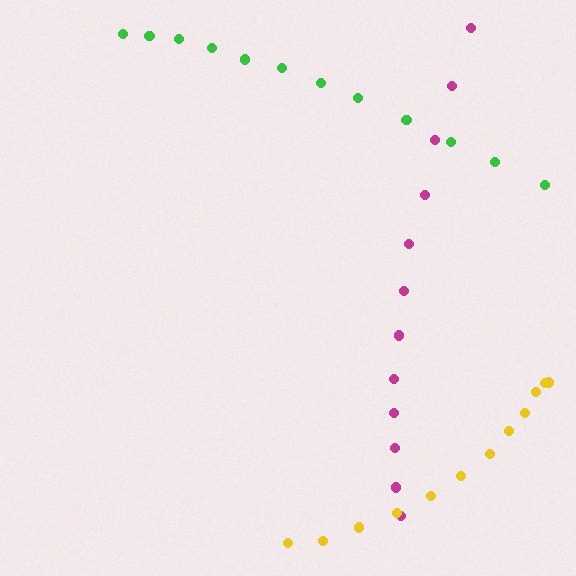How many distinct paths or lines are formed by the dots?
There are 3 distinct paths.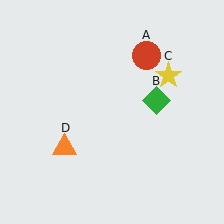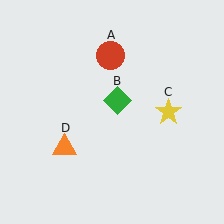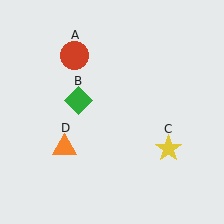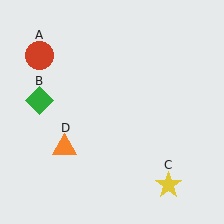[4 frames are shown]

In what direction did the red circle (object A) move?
The red circle (object A) moved left.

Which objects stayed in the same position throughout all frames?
Orange triangle (object D) remained stationary.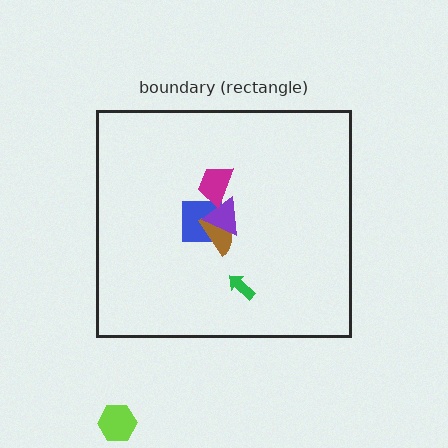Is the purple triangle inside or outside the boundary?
Inside.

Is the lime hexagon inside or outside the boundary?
Outside.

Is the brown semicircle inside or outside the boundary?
Inside.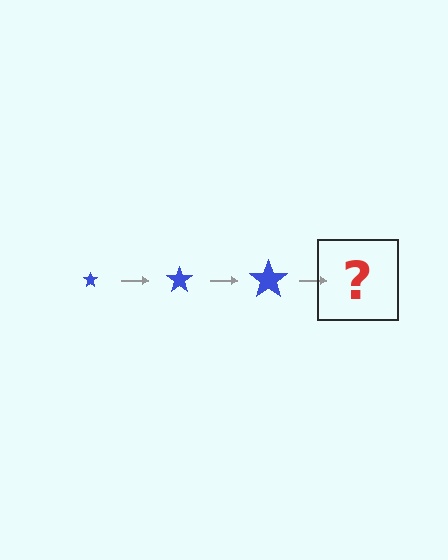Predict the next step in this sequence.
The next step is a blue star, larger than the previous one.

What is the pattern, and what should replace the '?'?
The pattern is that the star gets progressively larger each step. The '?' should be a blue star, larger than the previous one.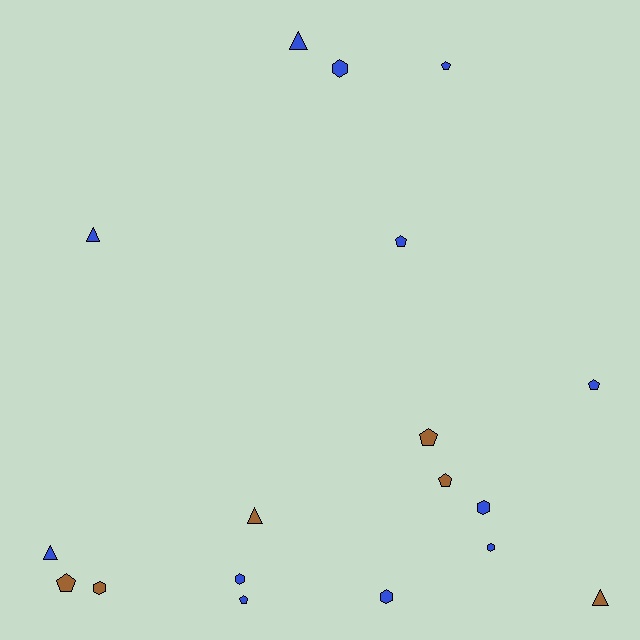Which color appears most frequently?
Blue, with 12 objects.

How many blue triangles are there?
There are 3 blue triangles.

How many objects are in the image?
There are 18 objects.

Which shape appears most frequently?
Pentagon, with 7 objects.